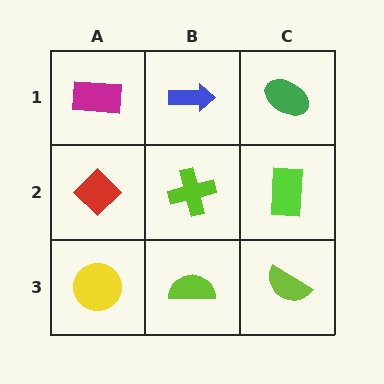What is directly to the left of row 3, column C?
A lime semicircle.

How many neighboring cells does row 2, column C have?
3.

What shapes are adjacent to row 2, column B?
A blue arrow (row 1, column B), a lime semicircle (row 3, column B), a red diamond (row 2, column A), a lime rectangle (row 2, column C).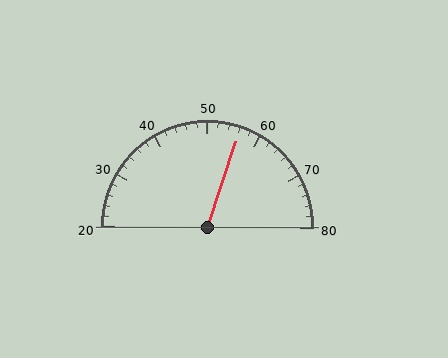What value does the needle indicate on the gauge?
The needle indicates approximately 56.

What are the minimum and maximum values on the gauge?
The gauge ranges from 20 to 80.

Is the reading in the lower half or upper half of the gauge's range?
The reading is in the upper half of the range (20 to 80).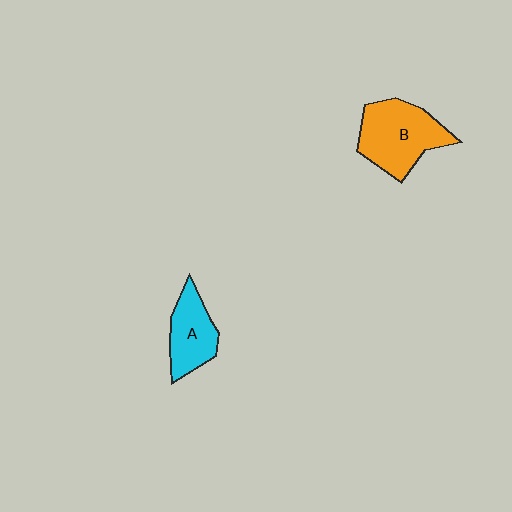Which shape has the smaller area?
Shape A (cyan).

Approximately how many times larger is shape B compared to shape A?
Approximately 1.5 times.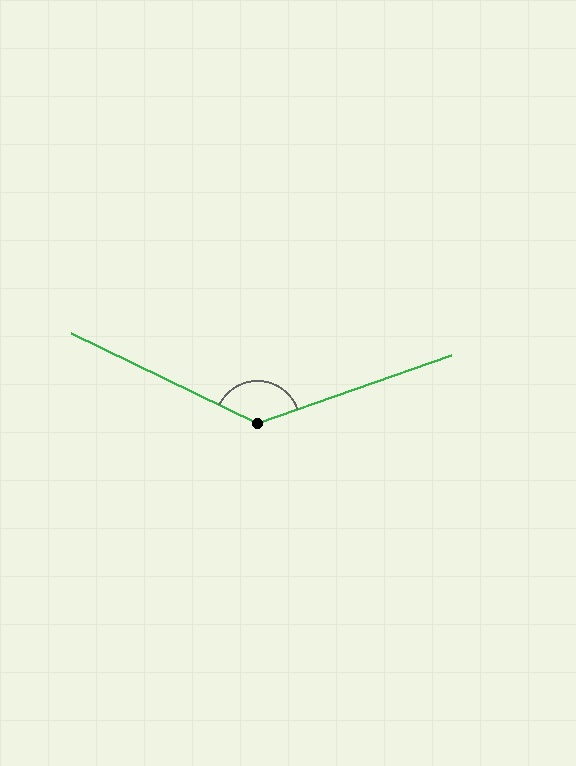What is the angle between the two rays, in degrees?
Approximately 135 degrees.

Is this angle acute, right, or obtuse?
It is obtuse.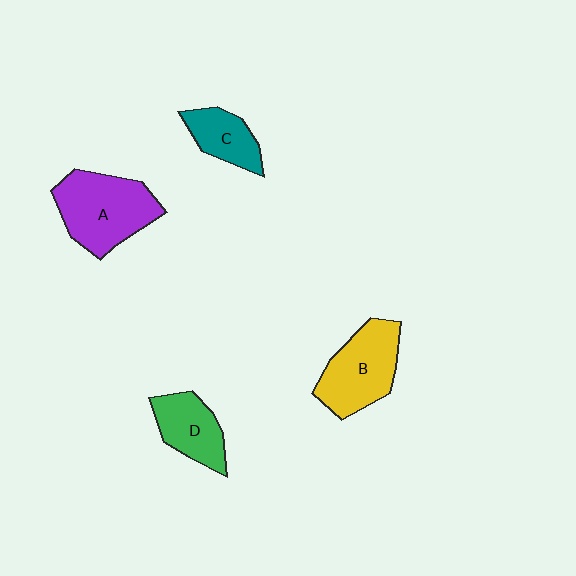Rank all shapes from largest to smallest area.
From largest to smallest: A (purple), B (yellow), D (green), C (teal).